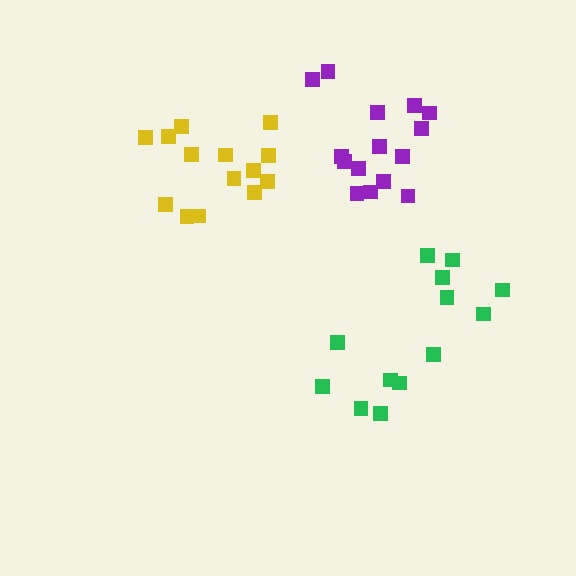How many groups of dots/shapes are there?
There are 3 groups.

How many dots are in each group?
Group 1: 13 dots, Group 2: 14 dots, Group 3: 15 dots (42 total).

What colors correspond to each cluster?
The clusters are colored: green, yellow, purple.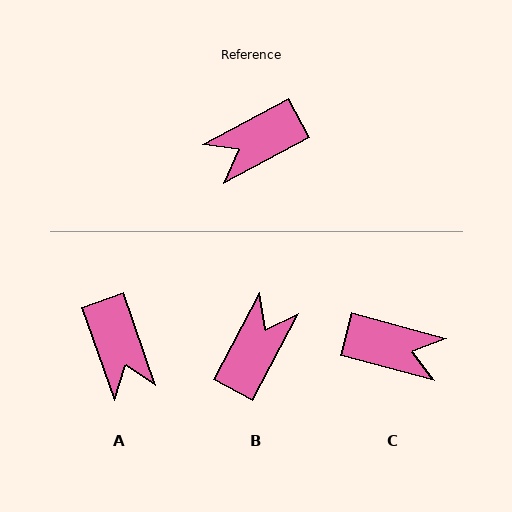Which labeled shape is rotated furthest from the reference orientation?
B, about 146 degrees away.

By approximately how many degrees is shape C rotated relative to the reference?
Approximately 137 degrees counter-clockwise.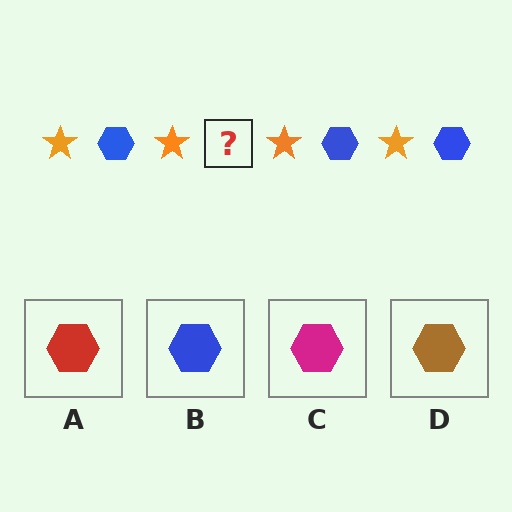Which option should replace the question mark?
Option B.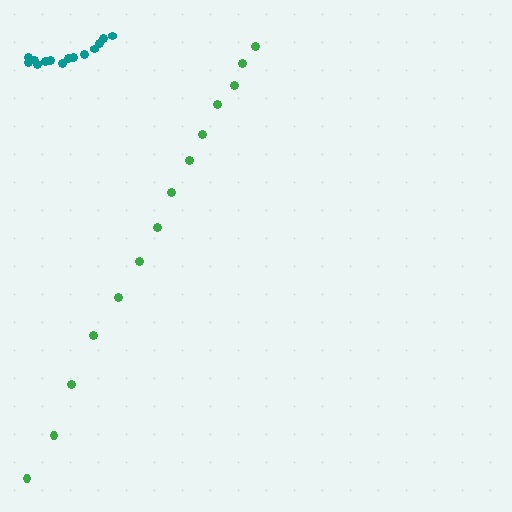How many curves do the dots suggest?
There are 2 distinct paths.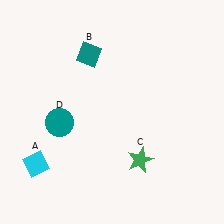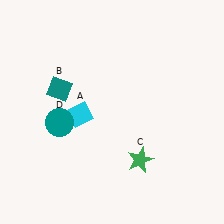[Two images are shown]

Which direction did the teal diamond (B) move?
The teal diamond (B) moved down.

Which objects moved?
The objects that moved are: the cyan diamond (A), the teal diamond (B).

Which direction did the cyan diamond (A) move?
The cyan diamond (A) moved up.